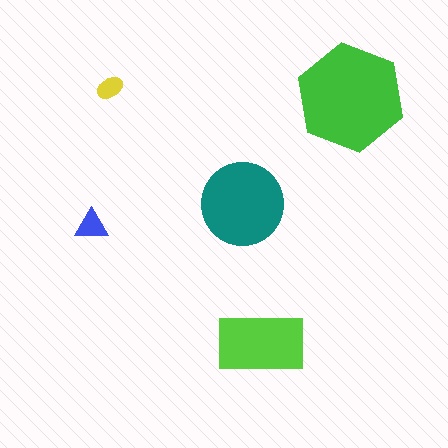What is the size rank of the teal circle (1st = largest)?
2nd.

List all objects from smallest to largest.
The yellow ellipse, the blue triangle, the lime rectangle, the teal circle, the green hexagon.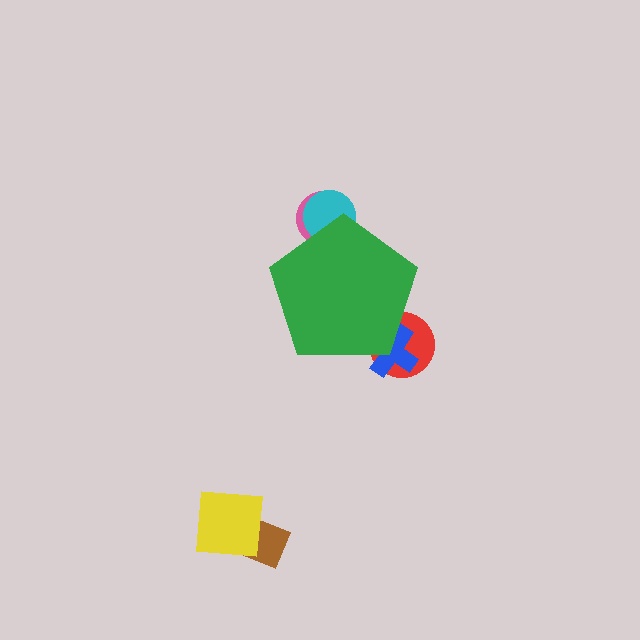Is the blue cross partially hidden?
Yes, the blue cross is partially hidden behind the green pentagon.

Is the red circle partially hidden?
Yes, the red circle is partially hidden behind the green pentagon.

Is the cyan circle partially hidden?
Yes, the cyan circle is partially hidden behind the green pentagon.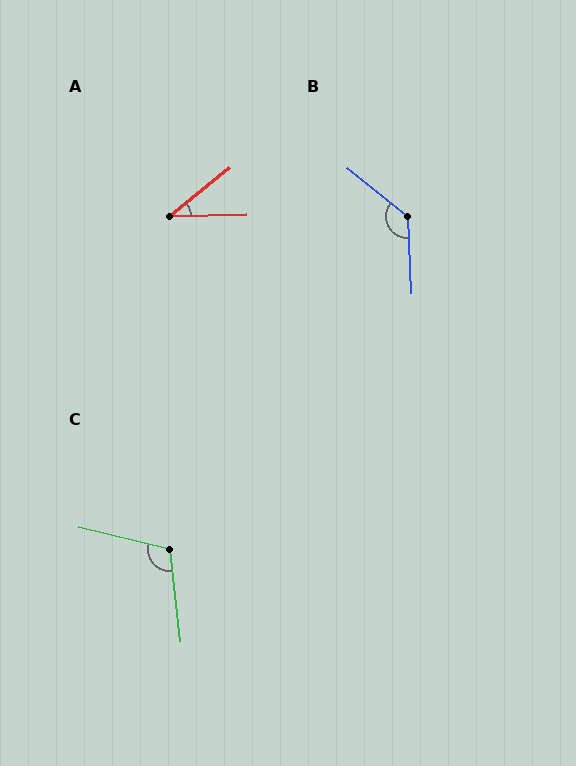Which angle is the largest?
B, at approximately 131 degrees.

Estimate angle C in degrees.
Approximately 110 degrees.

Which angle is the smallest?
A, at approximately 38 degrees.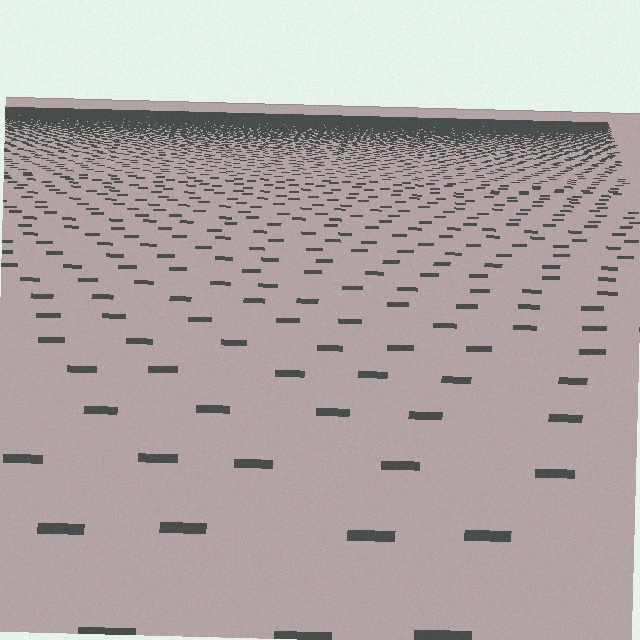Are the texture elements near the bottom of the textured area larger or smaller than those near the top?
Larger. Near the bottom, elements are closer to the viewer and appear at a bigger on-screen size.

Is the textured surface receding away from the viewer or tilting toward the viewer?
The surface is receding away from the viewer. Texture elements get smaller and denser toward the top.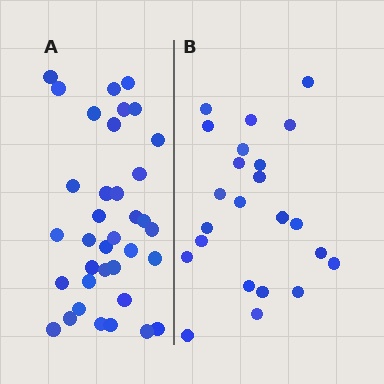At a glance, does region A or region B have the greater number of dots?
Region A (the left region) has more dots.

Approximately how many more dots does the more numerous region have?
Region A has approximately 15 more dots than region B.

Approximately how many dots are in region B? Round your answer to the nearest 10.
About 20 dots. (The exact count is 23, which rounds to 20.)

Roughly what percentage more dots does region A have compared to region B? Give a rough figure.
About 55% more.